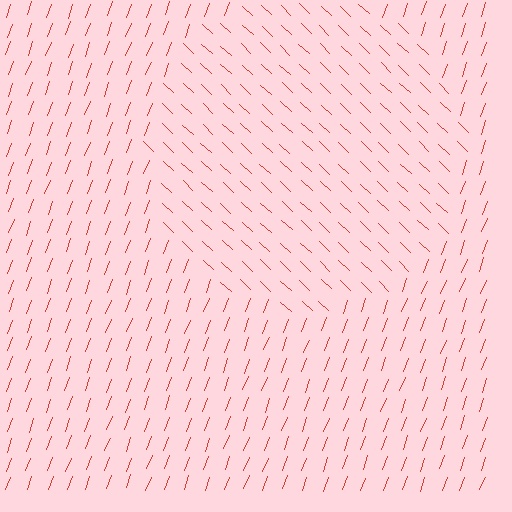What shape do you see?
I see a circle.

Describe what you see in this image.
The image is filled with small red line segments. A circle region in the image has lines oriented differently from the surrounding lines, creating a visible texture boundary.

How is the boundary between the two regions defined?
The boundary is defined purely by a change in line orientation (approximately 67 degrees difference). All lines are the same color and thickness.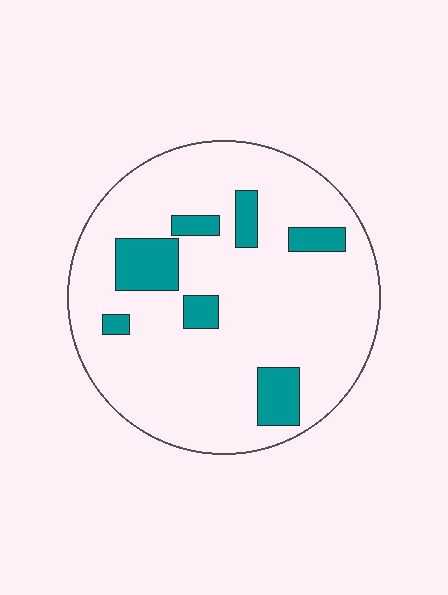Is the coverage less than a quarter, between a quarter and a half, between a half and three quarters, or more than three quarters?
Less than a quarter.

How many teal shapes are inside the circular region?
7.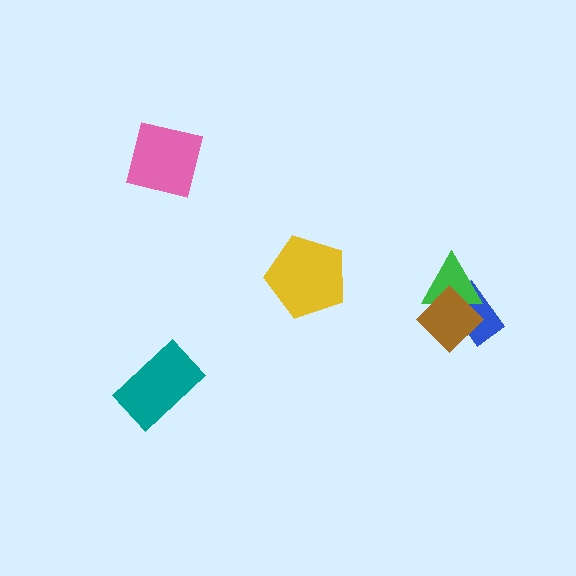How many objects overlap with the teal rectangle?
0 objects overlap with the teal rectangle.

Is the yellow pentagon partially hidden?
No, no other shape covers it.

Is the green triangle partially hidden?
Yes, it is partially covered by another shape.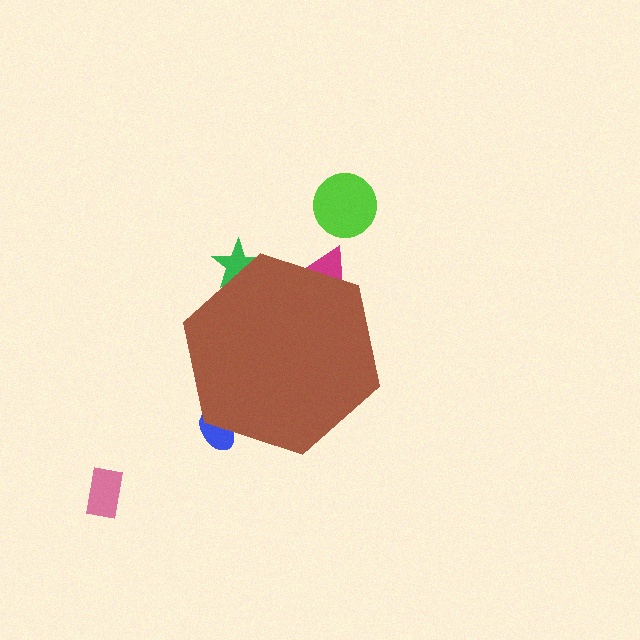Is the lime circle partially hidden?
No, the lime circle is fully visible.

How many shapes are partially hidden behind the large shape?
3 shapes are partially hidden.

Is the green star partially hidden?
Yes, the green star is partially hidden behind the brown hexagon.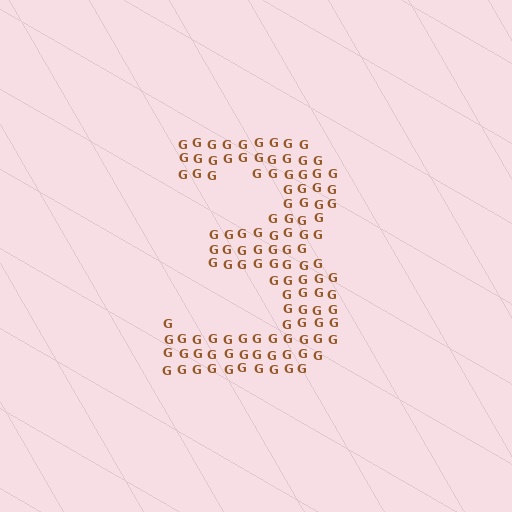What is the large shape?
The large shape is the digit 3.